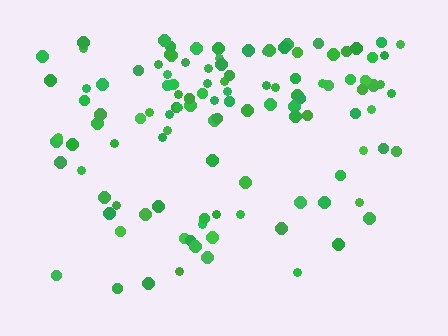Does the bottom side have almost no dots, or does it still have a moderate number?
Still a moderate number, just noticeably fewer than the top.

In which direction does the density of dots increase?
From bottom to top, with the top side densest.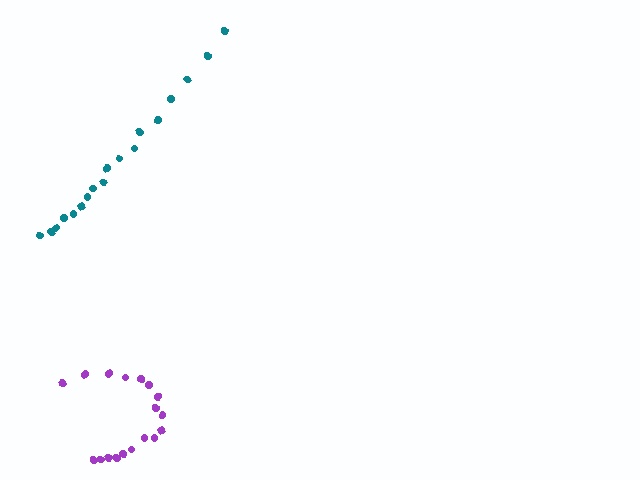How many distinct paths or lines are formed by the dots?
There are 2 distinct paths.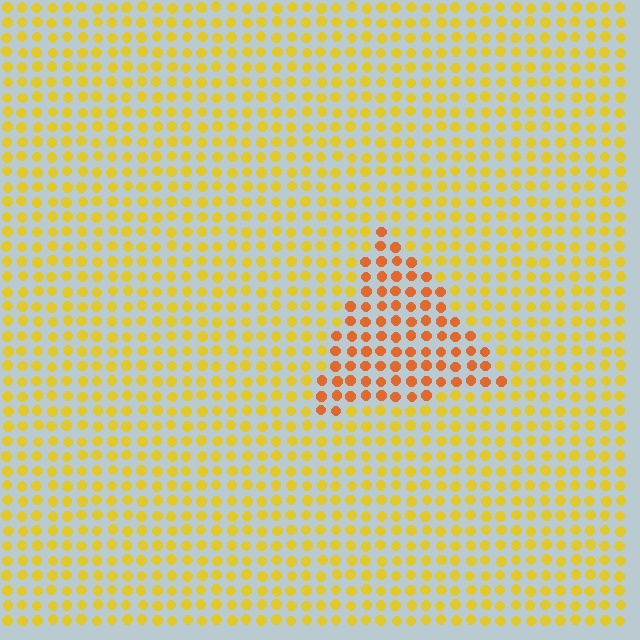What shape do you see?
I see a triangle.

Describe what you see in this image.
The image is filled with small yellow elements in a uniform arrangement. A triangle-shaped region is visible where the elements are tinted to a slightly different hue, forming a subtle color boundary.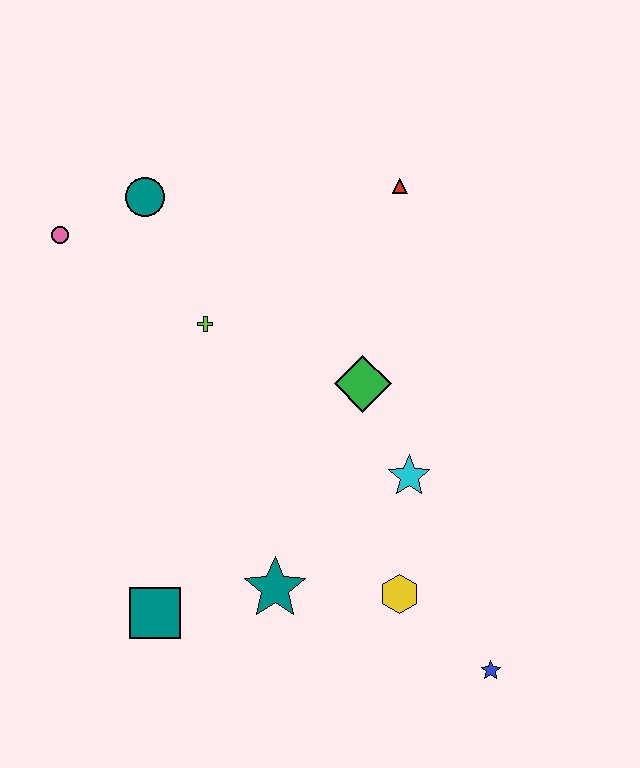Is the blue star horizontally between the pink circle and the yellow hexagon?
No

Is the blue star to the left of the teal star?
No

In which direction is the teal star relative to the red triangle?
The teal star is below the red triangle.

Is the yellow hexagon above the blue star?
Yes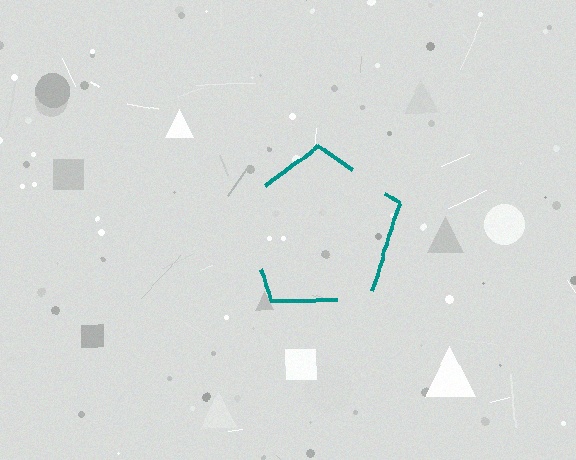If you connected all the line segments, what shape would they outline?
They would outline a pentagon.